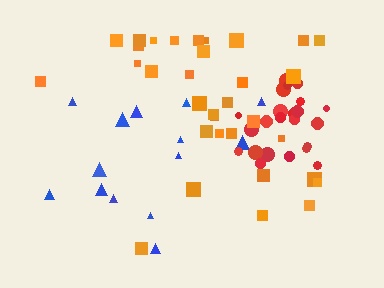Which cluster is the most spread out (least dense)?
Blue.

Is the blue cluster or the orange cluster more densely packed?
Orange.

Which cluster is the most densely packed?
Red.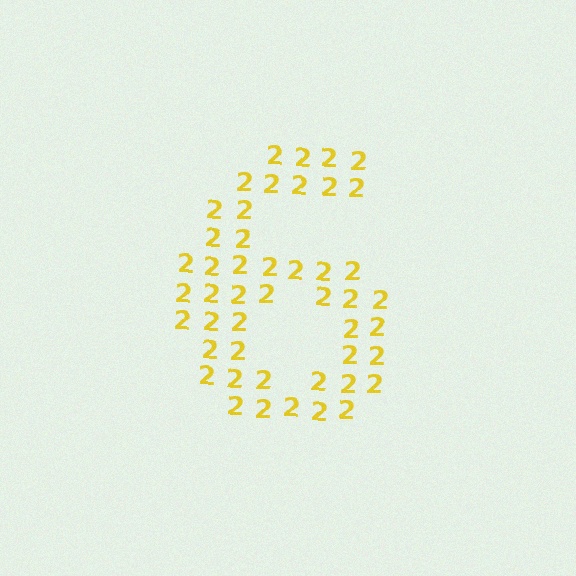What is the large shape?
The large shape is the digit 6.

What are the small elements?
The small elements are digit 2's.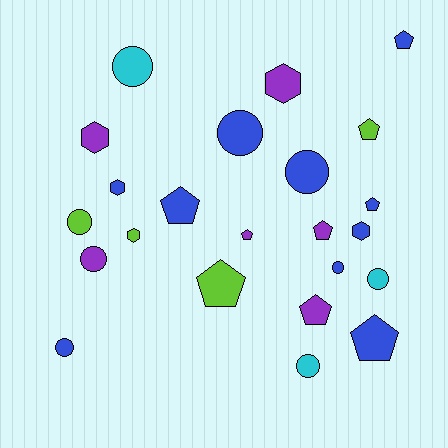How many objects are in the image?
There are 23 objects.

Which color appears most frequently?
Blue, with 10 objects.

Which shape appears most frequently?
Circle, with 9 objects.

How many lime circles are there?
There is 1 lime circle.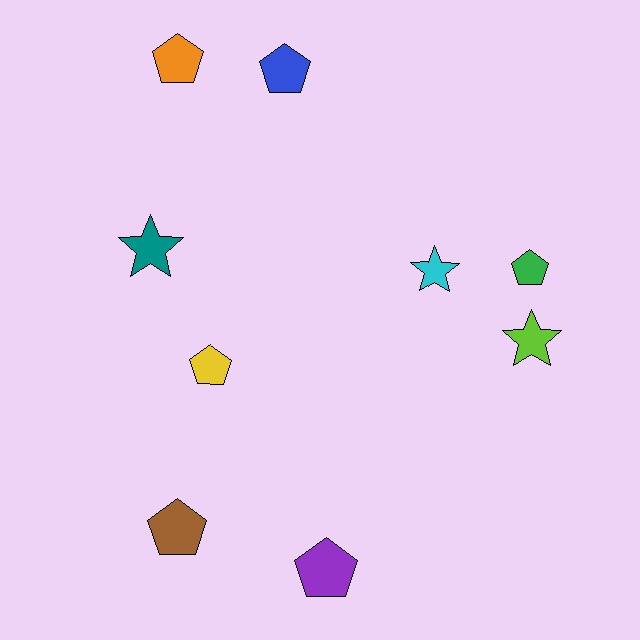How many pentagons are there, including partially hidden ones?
There are 6 pentagons.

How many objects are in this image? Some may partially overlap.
There are 9 objects.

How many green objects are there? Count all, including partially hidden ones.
There is 1 green object.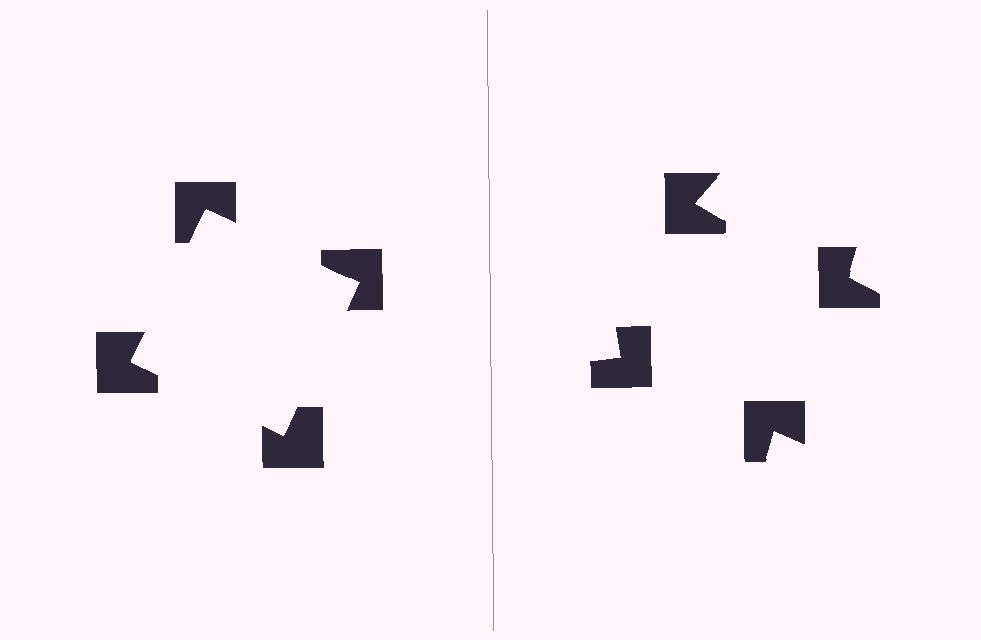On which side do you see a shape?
An illusory square appears on the left side. On the right side the wedge cuts are rotated, so no coherent shape forms.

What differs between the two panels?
The notched squares are positioned identically on both sides; only the wedge orientations differ. On the left they align to a square; on the right they are misaligned.